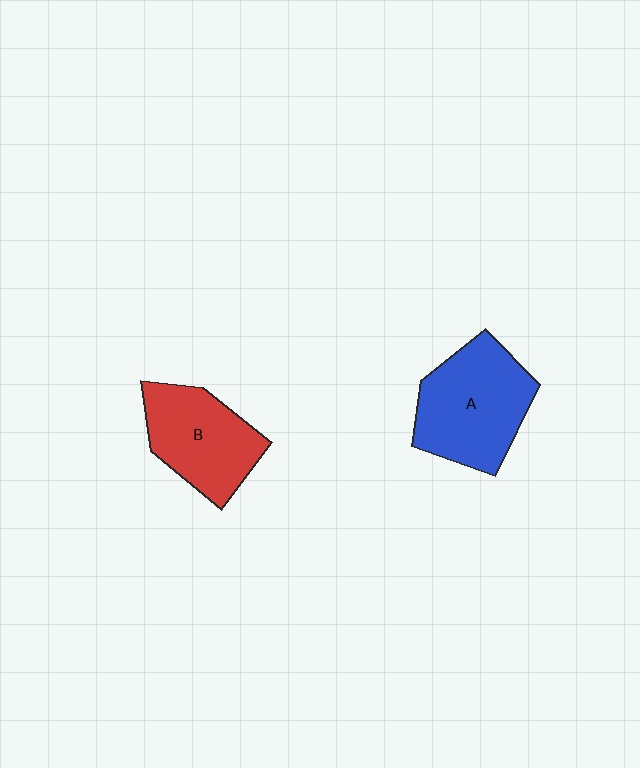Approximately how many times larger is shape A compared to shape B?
Approximately 1.2 times.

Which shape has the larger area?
Shape A (blue).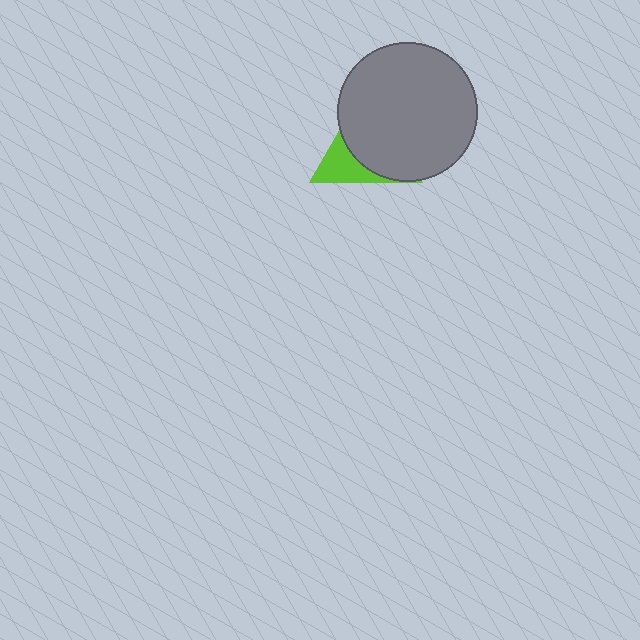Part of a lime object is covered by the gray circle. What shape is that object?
It is a triangle.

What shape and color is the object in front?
The object in front is a gray circle.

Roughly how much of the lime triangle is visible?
A small part of it is visible (roughly 33%).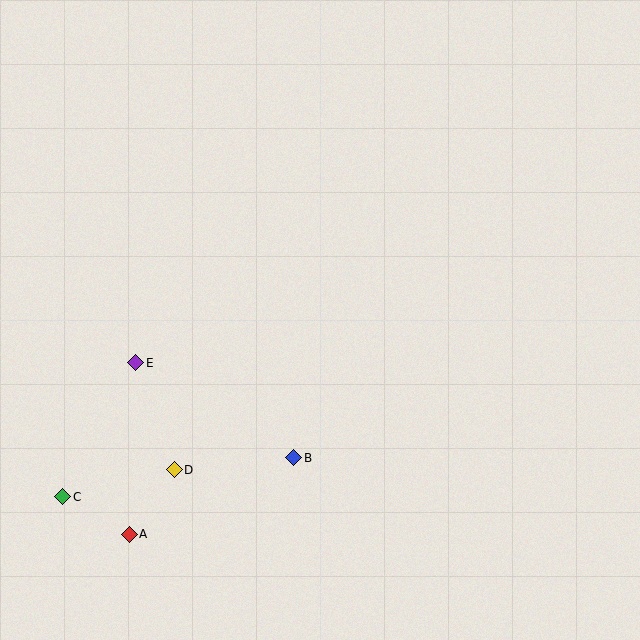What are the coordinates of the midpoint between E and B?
The midpoint between E and B is at (215, 410).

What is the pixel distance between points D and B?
The distance between D and B is 120 pixels.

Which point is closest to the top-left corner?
Point E is closest to the top-left corner.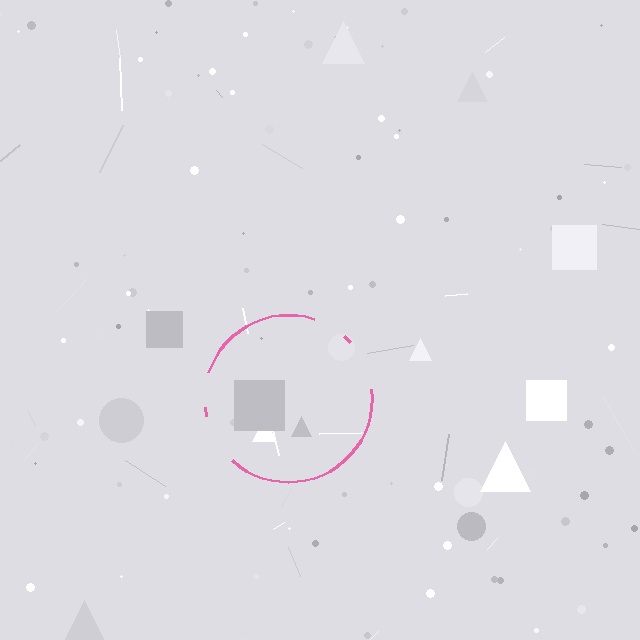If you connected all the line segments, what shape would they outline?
They would outline a circle.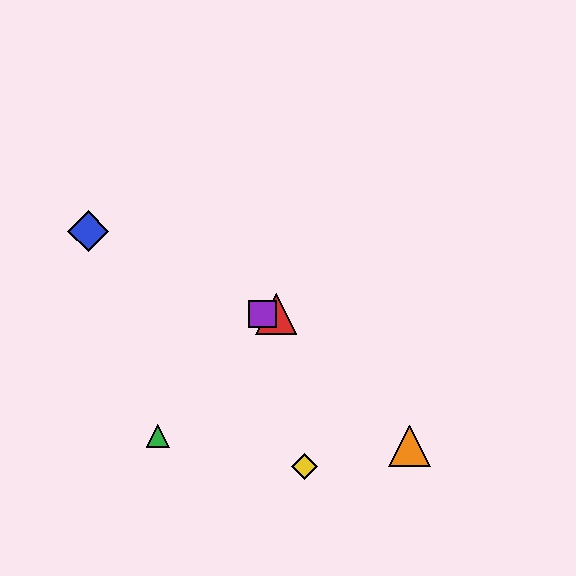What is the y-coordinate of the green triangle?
The green triangle is at y≈436.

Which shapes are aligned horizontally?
The red triangle, the purple square are aligned horizontally.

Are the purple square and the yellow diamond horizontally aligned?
No, the purple square is at y≈314 and the yellow diamond is at y≈467.